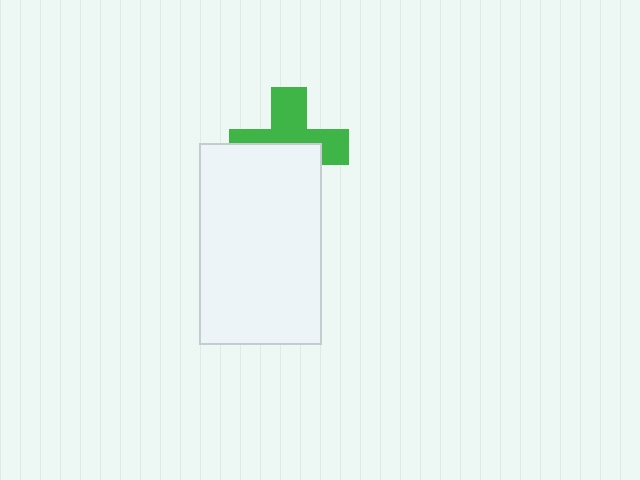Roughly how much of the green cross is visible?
About half of it is visible (roughly 52%).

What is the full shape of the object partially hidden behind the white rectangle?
The partially hidden object is a green cross.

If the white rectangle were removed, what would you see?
You would see the complete green cross.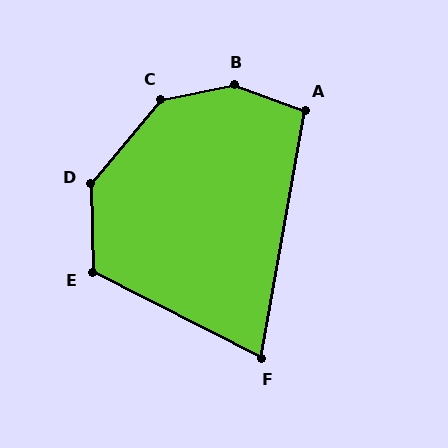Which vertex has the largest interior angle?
B, at approximately 149 degrees.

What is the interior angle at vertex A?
Approximately 100 degrees (obtuse).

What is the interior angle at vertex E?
Approximately 119 degrees (obtuse).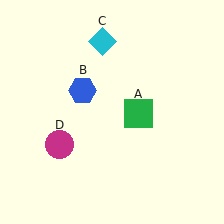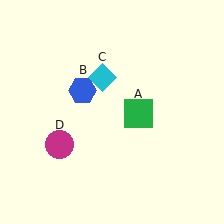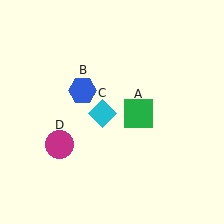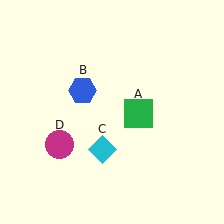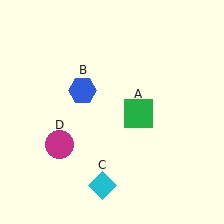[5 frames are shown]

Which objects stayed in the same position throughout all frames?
Green square (object A) and blue hexagon (object B) and magenta circle (object D) remained stationary.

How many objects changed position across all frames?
1 object changed position: cyan diamond (object C).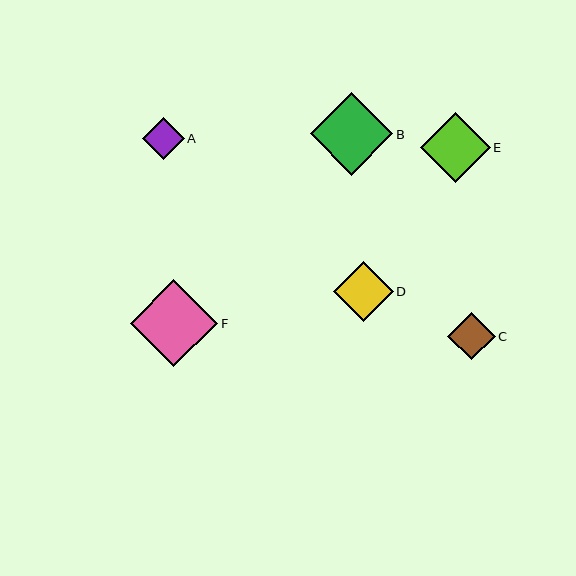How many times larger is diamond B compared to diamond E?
Diamond B is approximately 1.2 times the size of diamond E.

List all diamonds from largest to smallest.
From largest to smallest: F, B, E, D, C, A.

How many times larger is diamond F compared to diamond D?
Diamond F is approximately 1.5 times the size of diamond D.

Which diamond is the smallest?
Diamond A is the smallest with a size of approximately 42 pixels.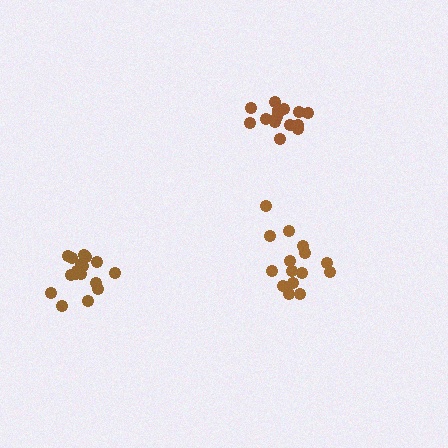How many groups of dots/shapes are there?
There are 3 groups.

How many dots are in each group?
Group 1: 15 dots, Group 2: 15 dots, Group 3: 18 dots (48 total).